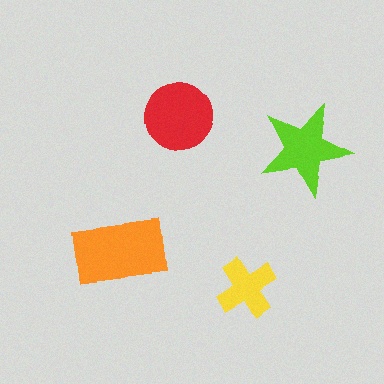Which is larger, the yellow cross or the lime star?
The lime star.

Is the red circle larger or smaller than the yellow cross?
Larger.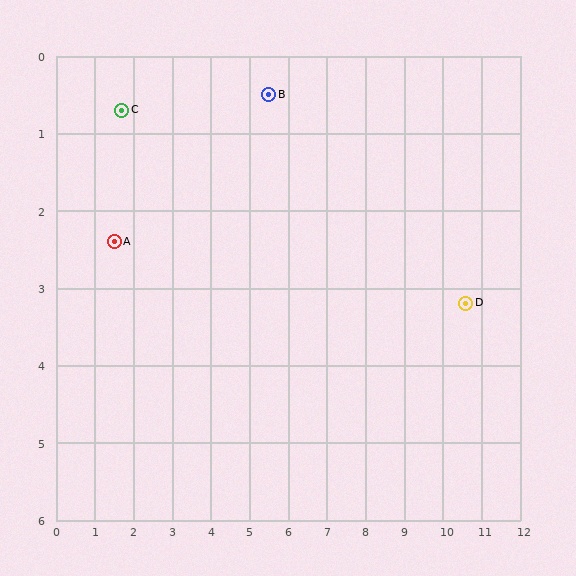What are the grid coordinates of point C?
Point C is at approximately (1.7, 0.7).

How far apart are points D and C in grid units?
Points D and C are about 9.2 grid units apart.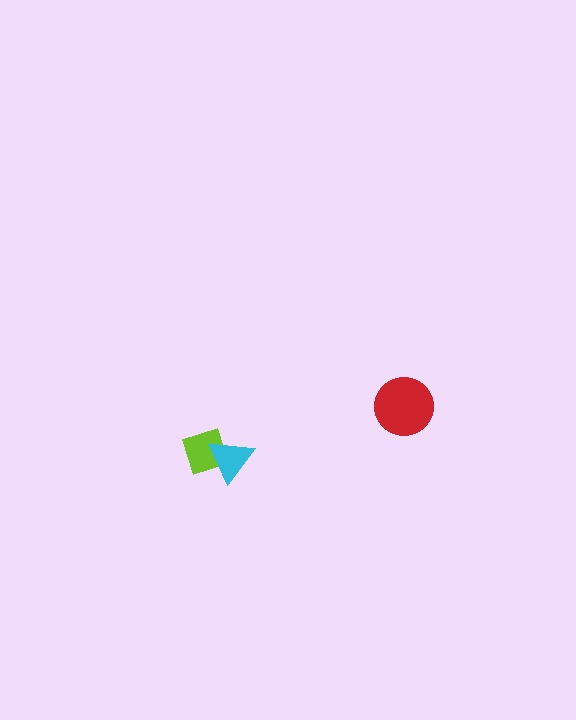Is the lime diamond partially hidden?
Yes, it is partially covered by another shape.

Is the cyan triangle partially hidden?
No, no other shape covers it.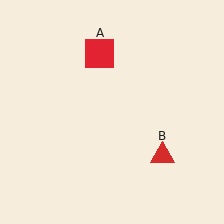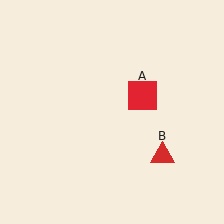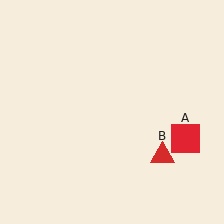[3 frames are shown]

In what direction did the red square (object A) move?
The red square (object A) moved down and to the right.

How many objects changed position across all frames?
1 object changed position: red square (object A).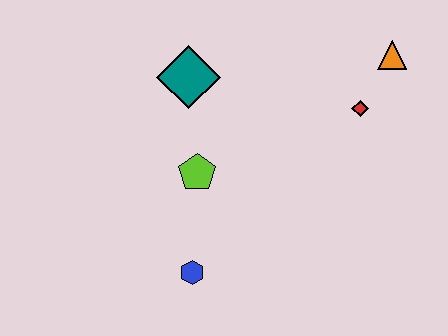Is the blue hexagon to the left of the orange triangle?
Yes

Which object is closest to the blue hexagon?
The lime pentagon is closest to the blue hexagon.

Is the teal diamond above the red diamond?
Yes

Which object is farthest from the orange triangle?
The blue hexagon is farthest from the orange triangle.